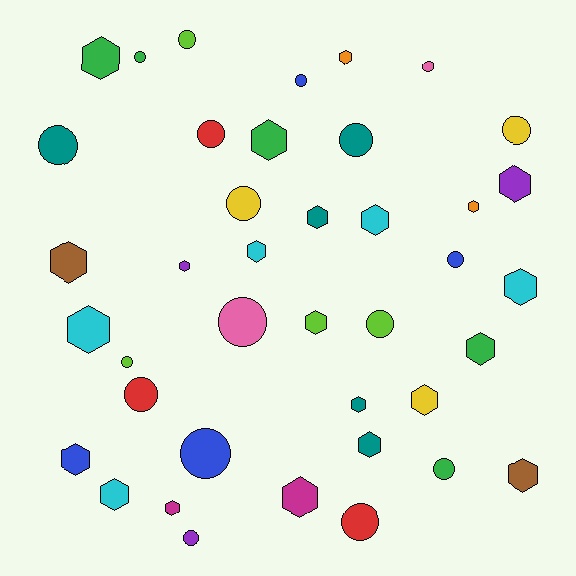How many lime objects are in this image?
There are 4 lime objects.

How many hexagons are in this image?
There are 22 hexagons.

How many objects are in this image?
There are 40 objects.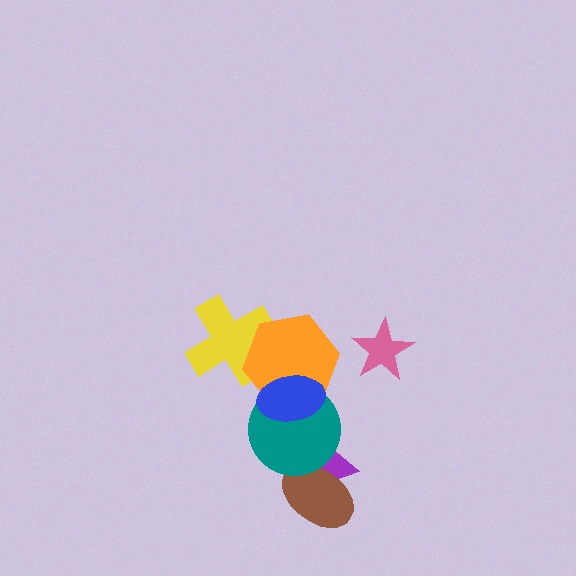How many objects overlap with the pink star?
0 objects overlap with the pink star.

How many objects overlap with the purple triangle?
2 objects overlap with the purple triangle.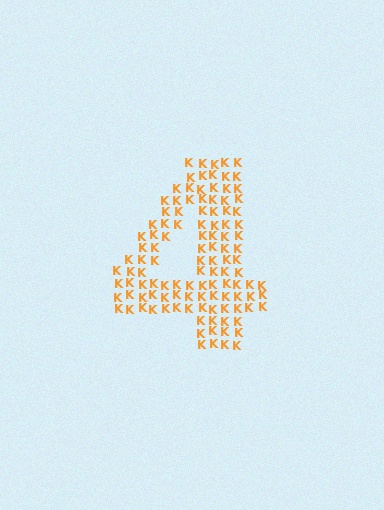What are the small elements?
The small elements are letter K's.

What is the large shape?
The large shape is the digit 4.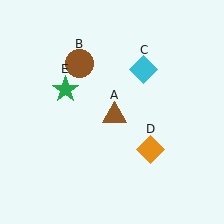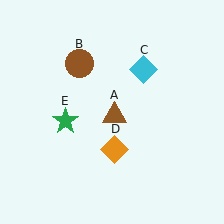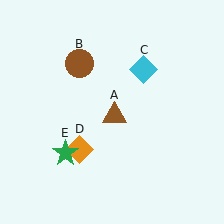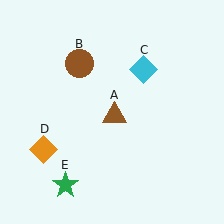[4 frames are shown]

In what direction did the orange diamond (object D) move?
The orange diamond (object D) moved left.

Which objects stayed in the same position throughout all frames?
Brown triangle (object A) and brown circle (object B) and cyan diamond (object C) remained stationary.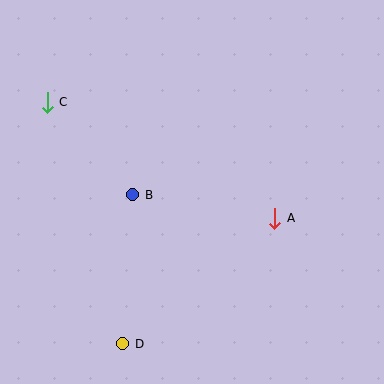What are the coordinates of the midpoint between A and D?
The midpoint between A and D is at (199, 281).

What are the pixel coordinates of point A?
Point A is at (275, 218).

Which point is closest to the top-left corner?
Point C is closest to the top-left corner.